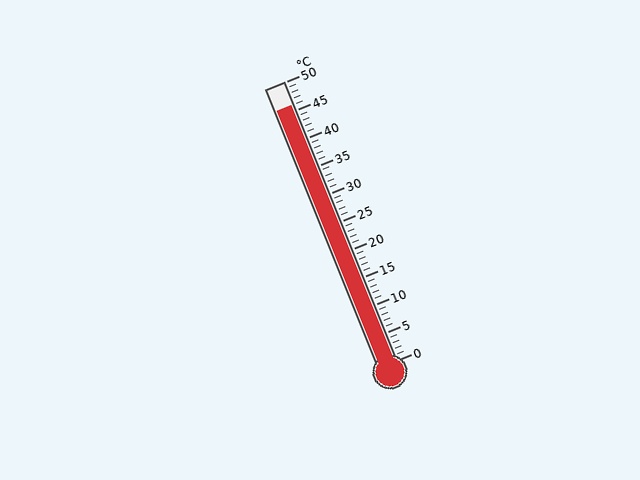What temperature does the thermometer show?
The thermometer shows approximately 46°C.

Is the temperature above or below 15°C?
The temperature is above 15°C.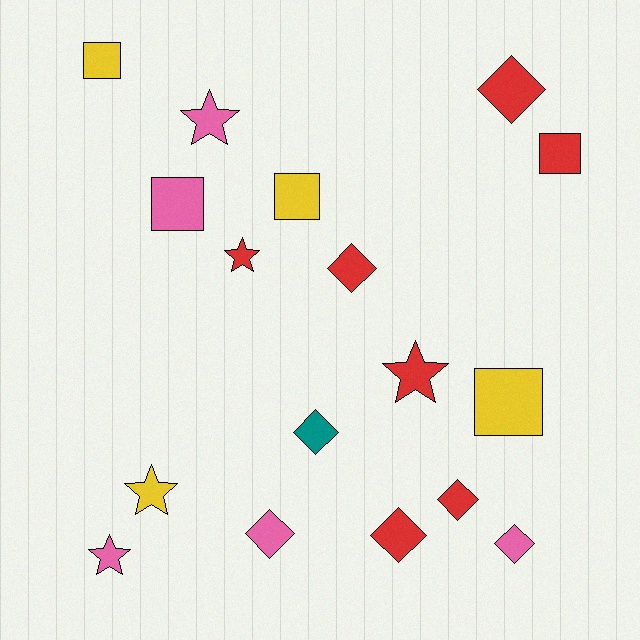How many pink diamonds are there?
There are 2 pink diamonds.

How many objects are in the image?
There are 17 objects.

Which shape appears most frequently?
Diamond, with 7 objects.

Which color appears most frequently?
Red, with 7 objects.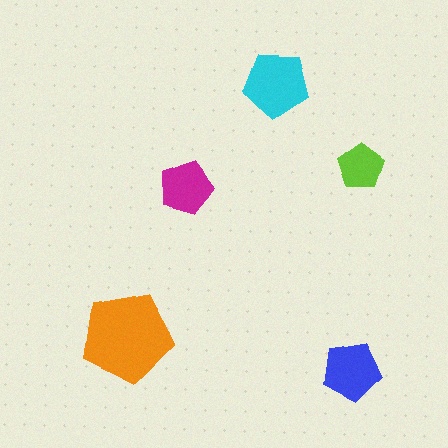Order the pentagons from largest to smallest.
the orange one, the cyan one, the blue one, the magenta one, the lime one.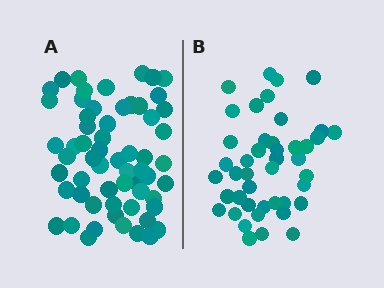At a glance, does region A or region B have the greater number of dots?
Region A (the left region) has more dots.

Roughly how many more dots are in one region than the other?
Region A has approximately 15 more dots than region B.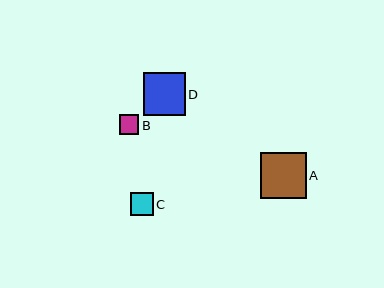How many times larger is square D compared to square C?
Square D is approximately 1.8 times the size of square C.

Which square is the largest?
Square A is the largest with a size of approximately 46 pixels.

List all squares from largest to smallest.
From largest to smallest: A, D, C, B.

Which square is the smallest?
Square B is the smallest with a size of approximately 20 pixels.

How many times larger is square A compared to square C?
Square A is approximately 2.0 times the size of square C.